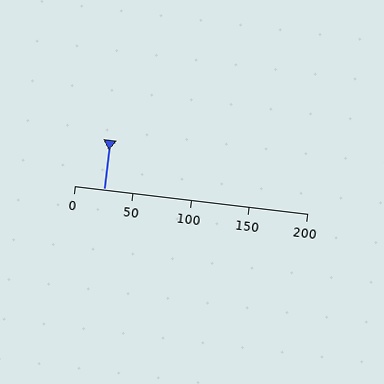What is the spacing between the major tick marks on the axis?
The major ticks are spaced 50 apart.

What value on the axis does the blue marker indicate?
The marker indicates approximately 25.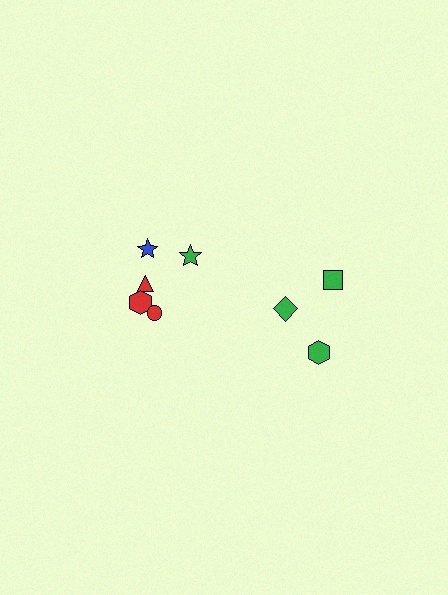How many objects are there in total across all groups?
There are 8 objects.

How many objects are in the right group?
There are 3 objects.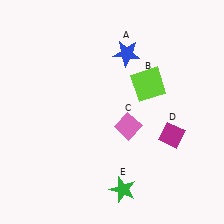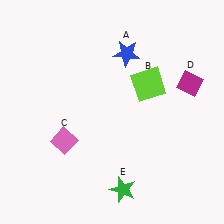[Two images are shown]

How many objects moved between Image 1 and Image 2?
2 objects moved between the two images.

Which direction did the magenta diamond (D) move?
The magenta diamond (D) moved up.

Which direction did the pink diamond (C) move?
The pink diamond (C) moved left.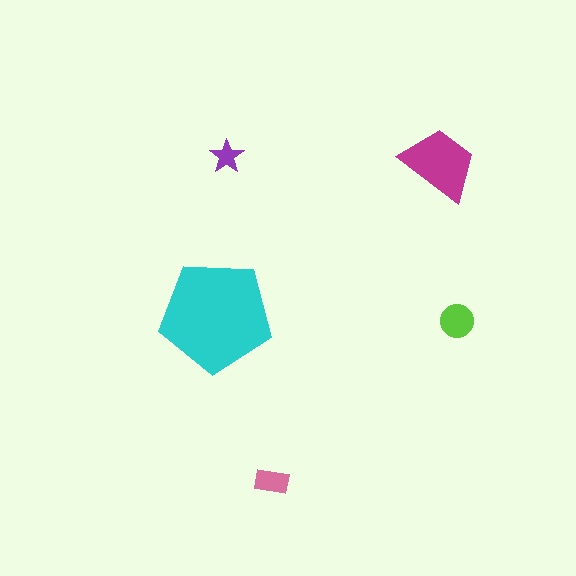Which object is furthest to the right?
The lime circle is rightmost.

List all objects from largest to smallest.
The cyan pentagon, the magenta trapezoid, the lime circle, the pink rectangle, the purple star.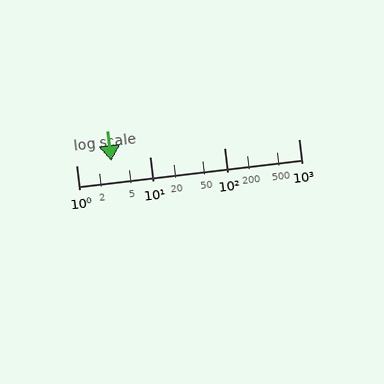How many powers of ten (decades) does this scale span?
The scale spans 3 decades, from 1 to 1000.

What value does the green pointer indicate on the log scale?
The pointer indicates approximately 3.